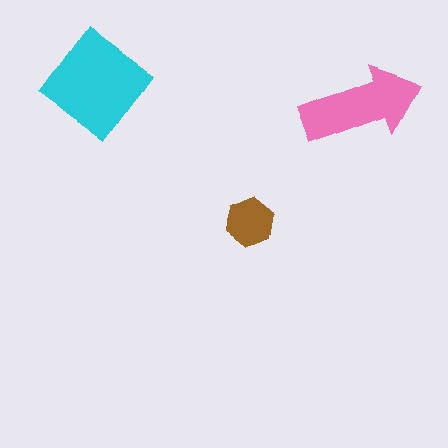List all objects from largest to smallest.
The cyan diamond, the pink arrow, the brown hexagon.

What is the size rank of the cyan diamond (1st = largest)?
1st.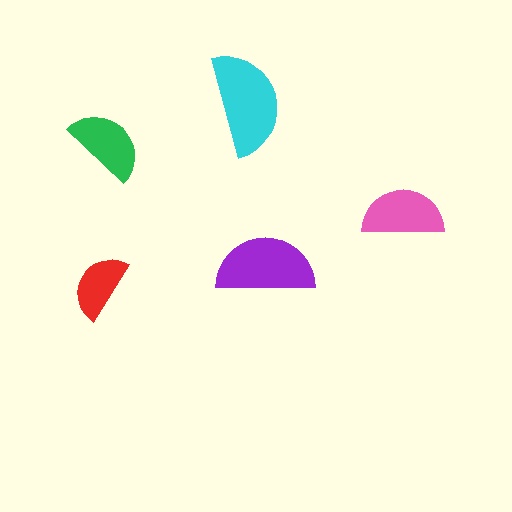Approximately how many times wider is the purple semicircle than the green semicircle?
About 1.5 times wider.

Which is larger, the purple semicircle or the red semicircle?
The purple one.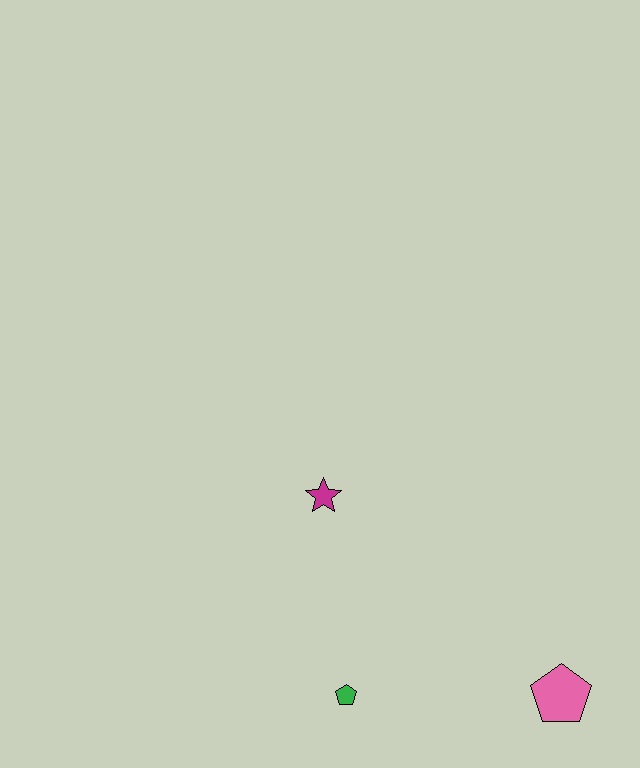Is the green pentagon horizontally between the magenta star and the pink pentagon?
Yes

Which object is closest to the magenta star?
The green pentagon is closest to the magenta star.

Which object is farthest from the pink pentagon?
The magenta star is farthest from the pink pentagon.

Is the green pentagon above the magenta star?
No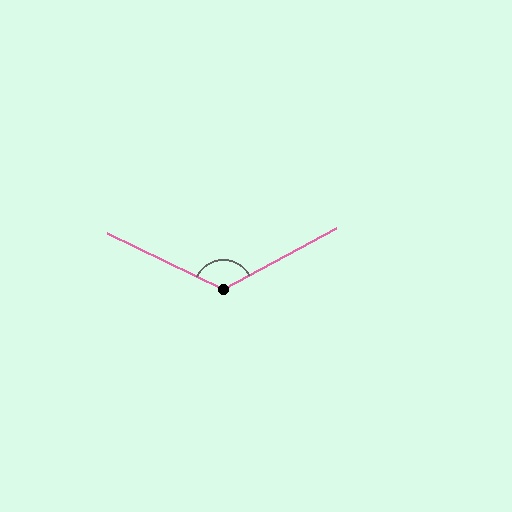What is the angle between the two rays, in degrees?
Approximately 126 degrees.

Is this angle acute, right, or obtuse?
It is obtuse.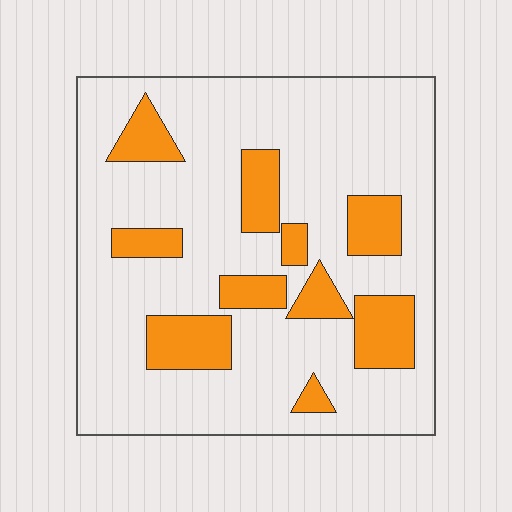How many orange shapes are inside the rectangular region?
10.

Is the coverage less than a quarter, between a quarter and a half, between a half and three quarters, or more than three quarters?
Less than a quarter.